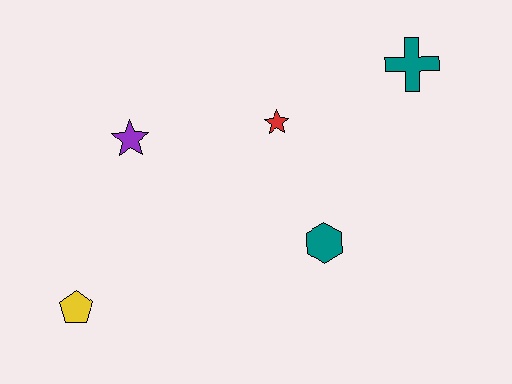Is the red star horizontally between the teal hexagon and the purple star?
Yes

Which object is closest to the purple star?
The red star is closest to the purple star.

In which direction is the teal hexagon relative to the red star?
The teal hexagon is below the red star.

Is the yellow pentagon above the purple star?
No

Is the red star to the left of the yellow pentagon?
No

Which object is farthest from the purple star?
The teal cross is farthest from the purple star.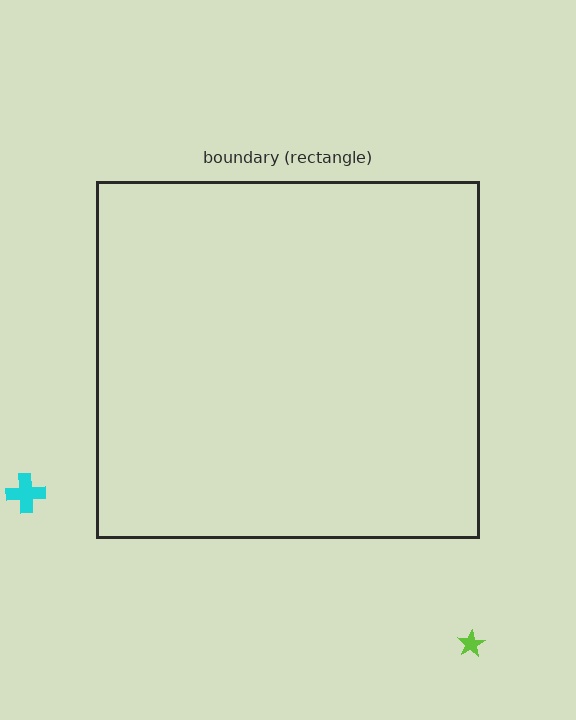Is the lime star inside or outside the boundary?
Outside.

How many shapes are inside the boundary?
0 inside, 2 outside.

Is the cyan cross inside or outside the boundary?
Outside.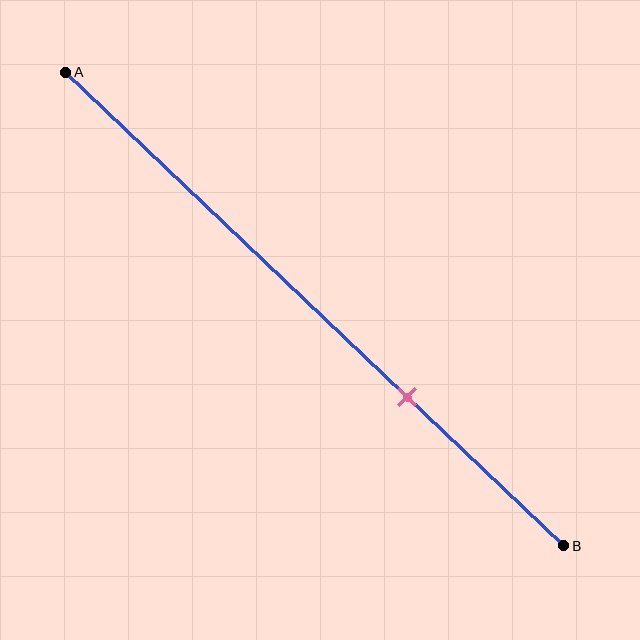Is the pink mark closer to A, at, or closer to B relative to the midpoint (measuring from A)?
The pink mark is closer to point B than the midpoint of segment AB.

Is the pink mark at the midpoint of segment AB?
No, the mark is at about 70% from A, not at the 50% midpoint.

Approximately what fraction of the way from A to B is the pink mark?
The pink mark is approximately 70% of the way from A to B.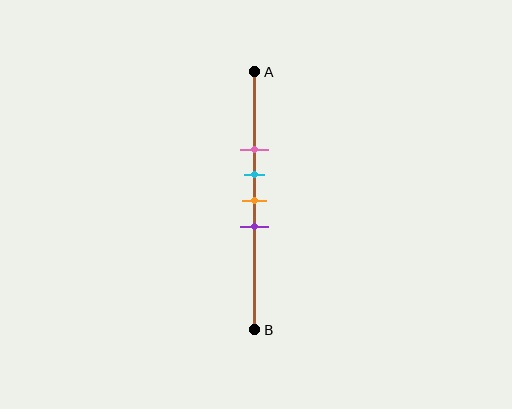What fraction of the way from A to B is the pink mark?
The pink mark is approximately 30% (0.3) of the way from A to B.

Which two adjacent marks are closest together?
The cyan and orange marks are the closest adjacent pair.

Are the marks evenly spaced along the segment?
Yes, the marks are approximately evenly spaced.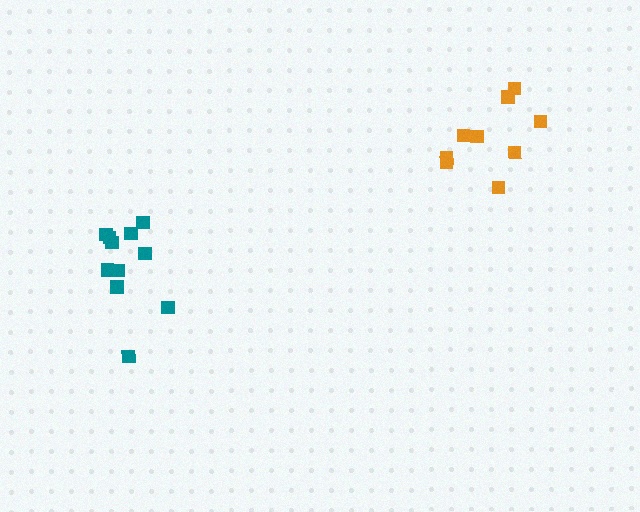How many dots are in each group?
Group 1: 11 dots, Group 2: 9 dots (20 total).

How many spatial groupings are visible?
There are 2 spatial groupings.